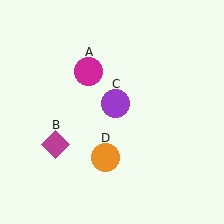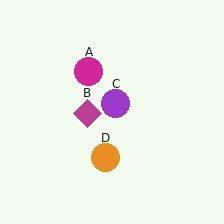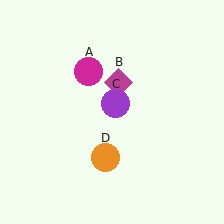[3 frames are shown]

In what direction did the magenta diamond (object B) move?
The magenta diamond (object B) moved up and to the right.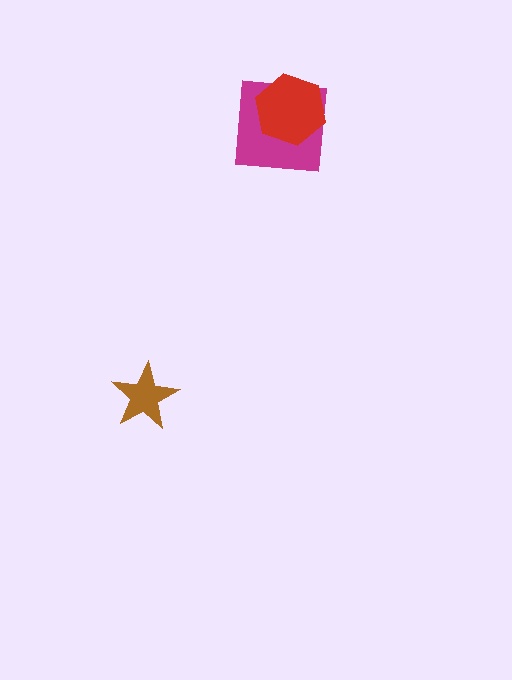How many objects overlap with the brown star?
0 objects overlap with the brown star.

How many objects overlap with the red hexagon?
1 object overlaps with the red hexagon.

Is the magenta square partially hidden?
Yes, it is partially covered by another shape.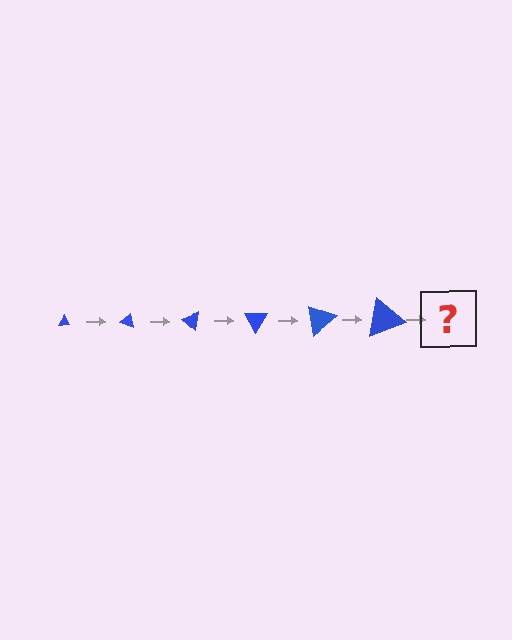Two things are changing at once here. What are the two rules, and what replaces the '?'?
The two rules are that the triangle grows larger each step and it rotates 20 degrees each step. The '?' should be a triangle, larger than the previous one and rotated 120 degrees from the start.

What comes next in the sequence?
The next element should be a triangle, larger than the previous one and rotated 120 degrees from the start.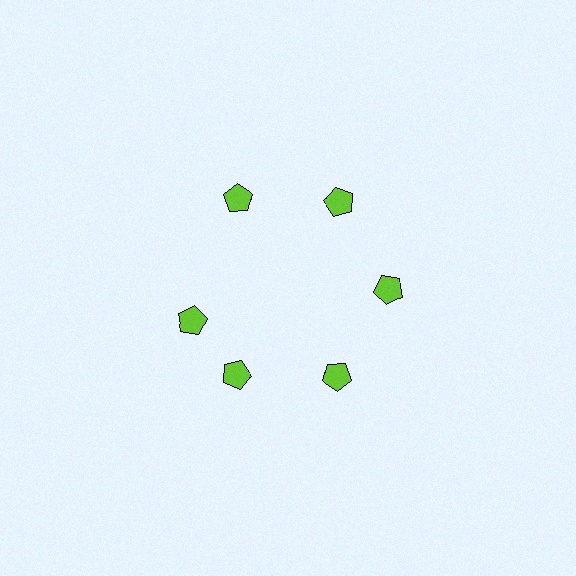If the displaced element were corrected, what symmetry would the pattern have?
It would have 6-fold rotational symmetry — the pattern would map onto itself every 60 degrees.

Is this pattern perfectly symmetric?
No. The 6 lime pentagons are arranged in a ring, but one element near the 9 o'clock position is rotated out of alignment along the ring, breaking the 6-fold rotational symmetry.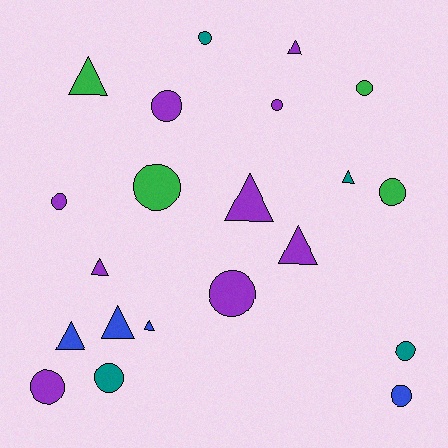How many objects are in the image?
There are 21 objects.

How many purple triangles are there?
There are 4 purple triangles.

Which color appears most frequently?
Purple, with 9 objects.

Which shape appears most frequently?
Circle, with 12 objects.